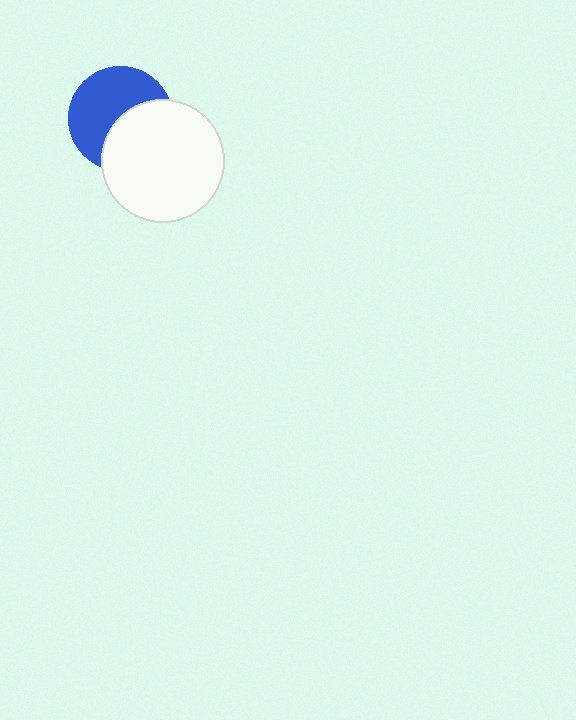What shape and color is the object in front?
The object in front is a white circle.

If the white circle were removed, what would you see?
You would see the complete blue circle.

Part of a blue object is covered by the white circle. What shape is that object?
It is a circle.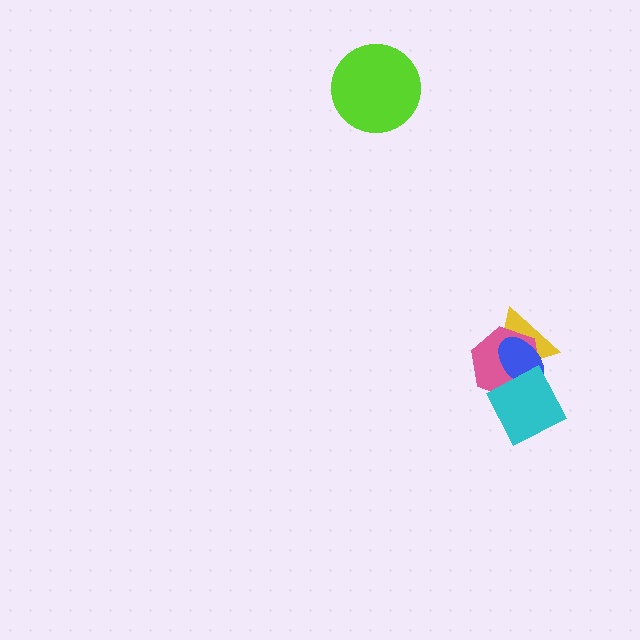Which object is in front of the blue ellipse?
The cyan square is in front of the blue ellipse.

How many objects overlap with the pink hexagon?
3 objects overlap with the pink hexagon.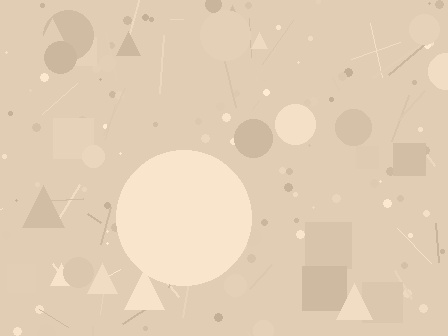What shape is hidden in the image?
A circle is hidden in the image.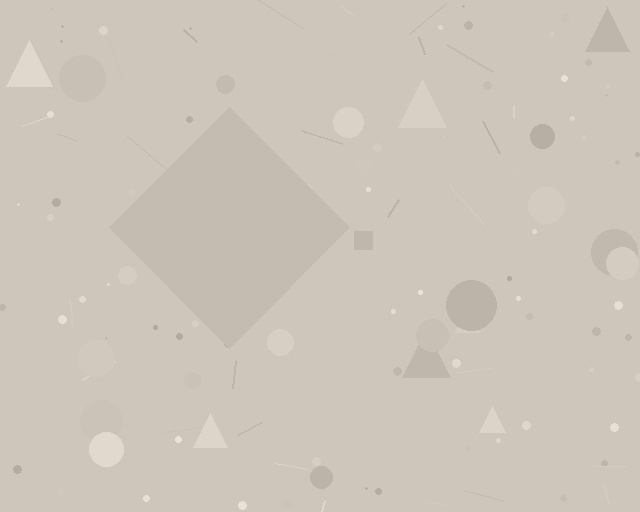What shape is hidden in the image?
A diamond is hidden in the image.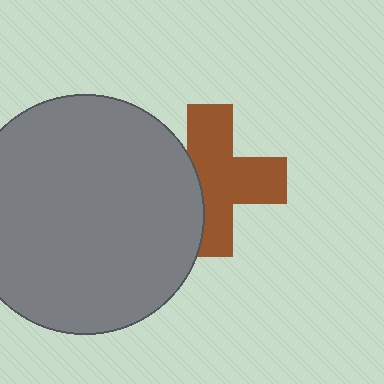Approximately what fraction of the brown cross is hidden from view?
Roughly 32% of the brown cross is hidden behind the gray circle.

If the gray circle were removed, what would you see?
You would see the complete brown cross.